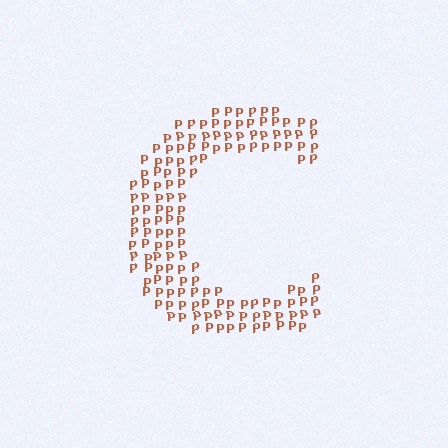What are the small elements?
The small elements are letter P's.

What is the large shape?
The large shape is the letter C.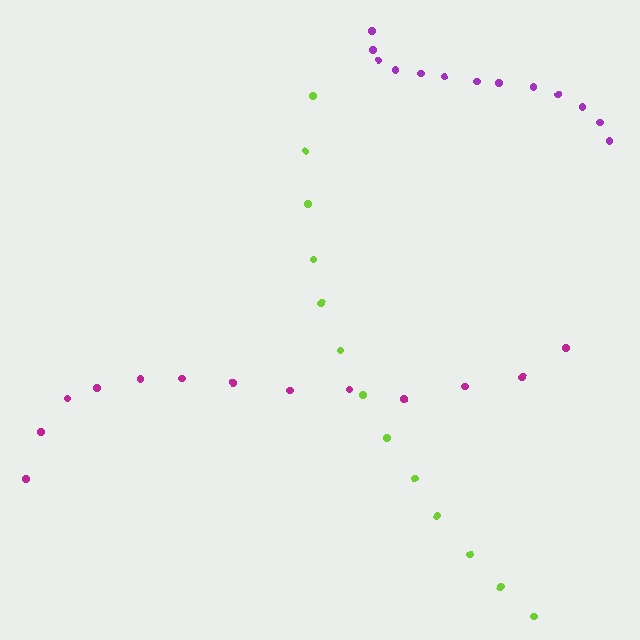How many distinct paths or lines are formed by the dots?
There are 3 distinct paths.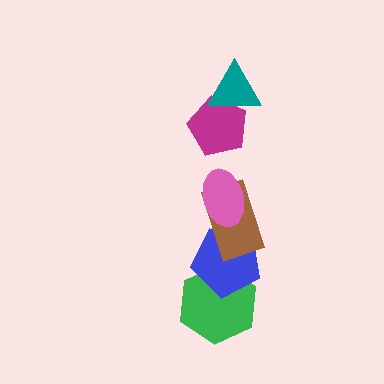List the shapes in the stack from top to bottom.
From top to bottom: the teal triangle, the magenta pentagon, the pink ellipse, the brown rectangle, the blue pentagon, the green hexagon.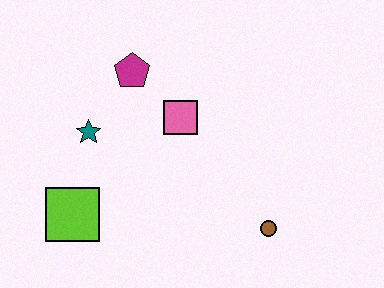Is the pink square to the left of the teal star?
No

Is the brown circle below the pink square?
Yes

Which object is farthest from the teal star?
The brown circle is farthest from the teal star.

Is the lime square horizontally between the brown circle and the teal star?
No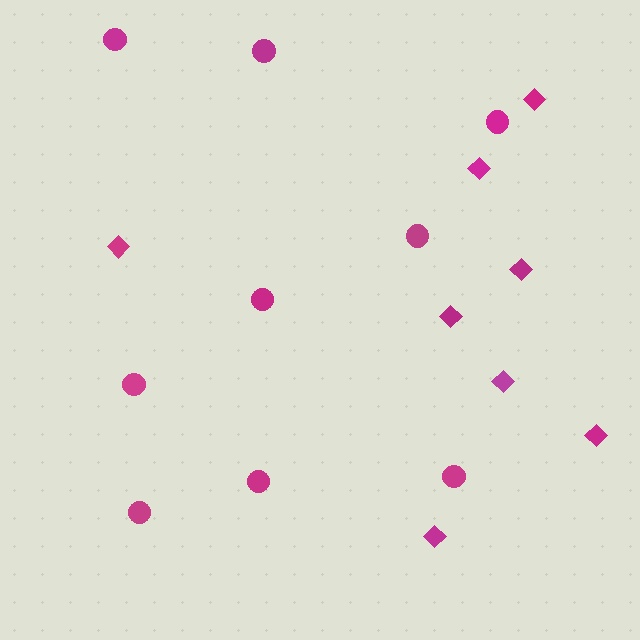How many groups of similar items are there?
There are 2 groups: one group of circles (9) and one group of diamonds (8).